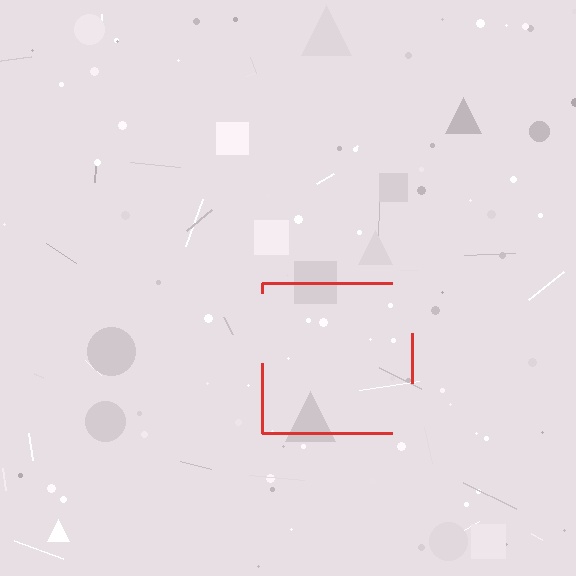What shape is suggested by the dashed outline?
The dashed outline suggests a square.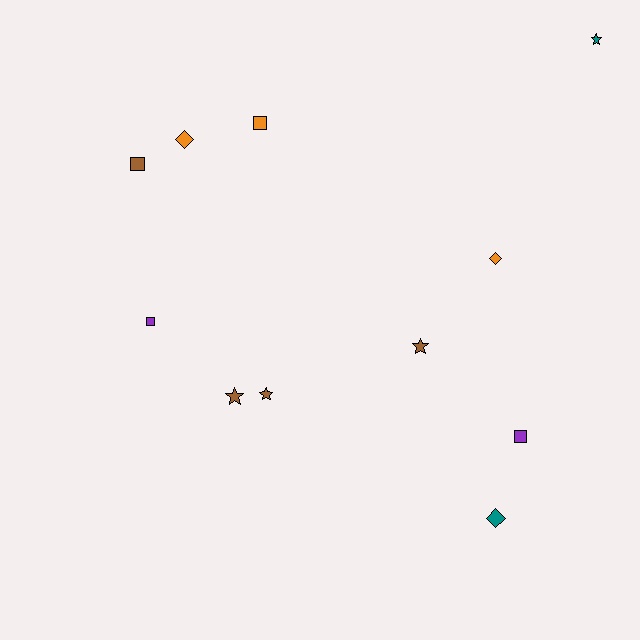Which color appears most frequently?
Brown, with 4 objects.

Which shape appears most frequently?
Star, with 4 objects.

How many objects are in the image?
There are 11 objects.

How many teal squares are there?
There are no teal squares.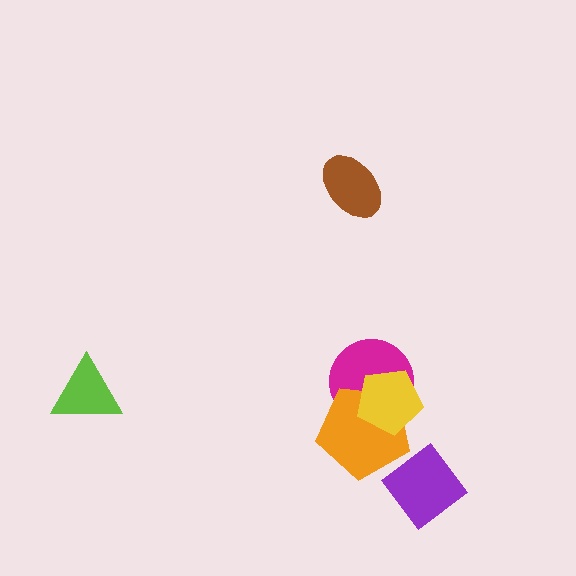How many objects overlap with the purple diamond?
0 objects overlap with the purple diamond.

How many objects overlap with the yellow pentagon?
2 objects overlap with the yellow pentagon.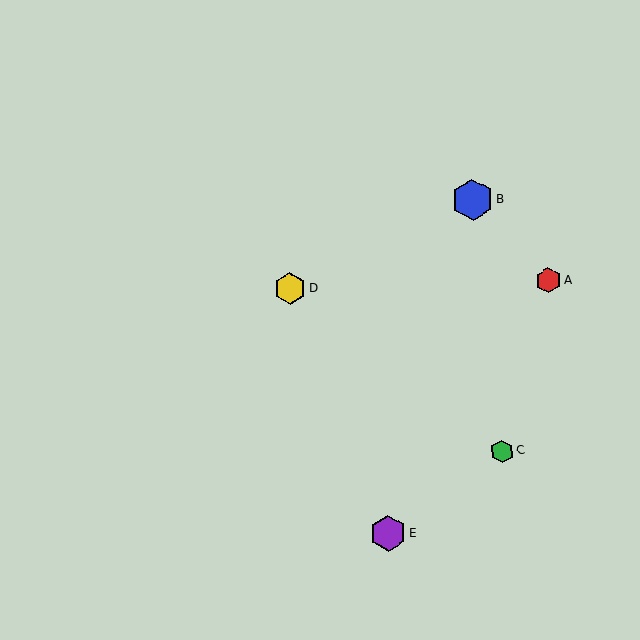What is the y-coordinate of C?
Object C is at y≈451.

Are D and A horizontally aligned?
Yes, both are at y≈289.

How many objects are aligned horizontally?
2 objects (A, D) are aligned horizontally.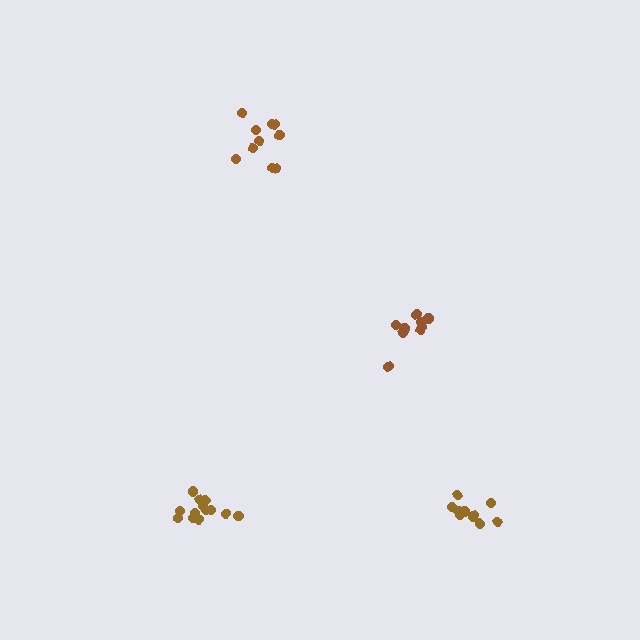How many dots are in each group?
Group 1: 10 dots, Group 2: 11 dots, Group 3: 9 dots, Group 4: 14 dots (44 total).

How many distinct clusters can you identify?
There are 4 distinct clusters.